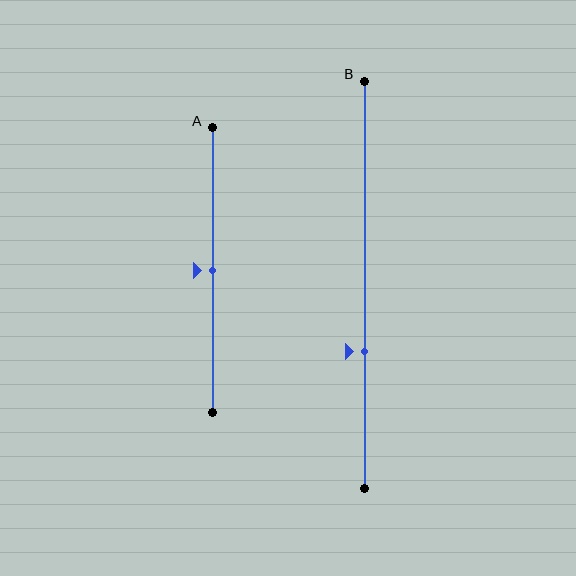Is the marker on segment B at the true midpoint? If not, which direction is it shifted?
No, the marker on segment B is shifted downward by about 16% of the segment length.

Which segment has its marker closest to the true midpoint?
Segment A has its marker closest to the true midpoint.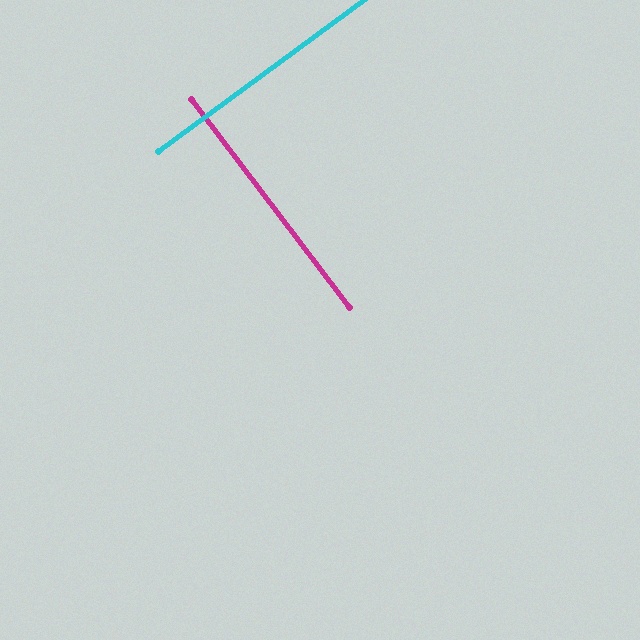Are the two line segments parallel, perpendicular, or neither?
Perpendicular — they meet at approximately 89°.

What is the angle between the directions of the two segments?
Approximately 89 degrees.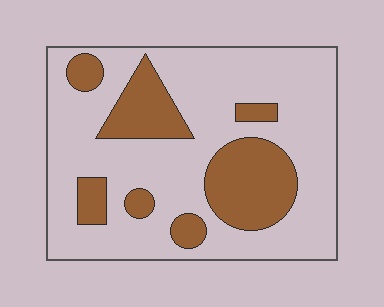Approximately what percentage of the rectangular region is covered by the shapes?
Approximately 25%.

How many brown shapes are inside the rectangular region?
7.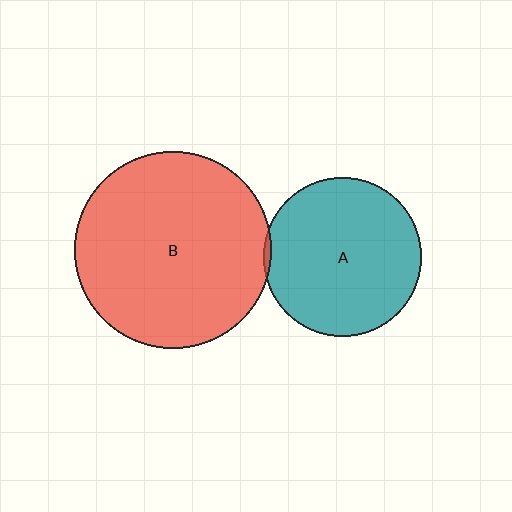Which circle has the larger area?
Circle B (red).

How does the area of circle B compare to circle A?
Approximately 1.5 times.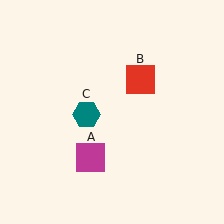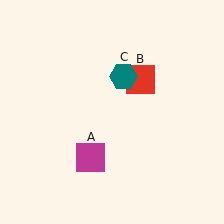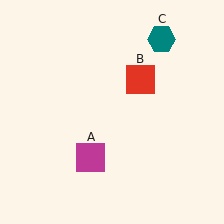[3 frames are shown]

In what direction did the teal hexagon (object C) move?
The teal hexagon (object C) moved up and to the right.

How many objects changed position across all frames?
1 object changed position: teal hexagon (object C).